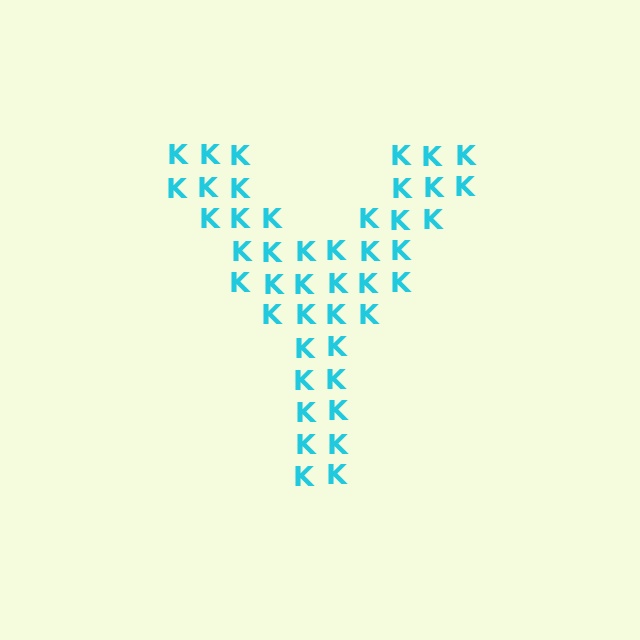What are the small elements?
The small elements are letter K's.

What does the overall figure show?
The overall figure shows the letter Y.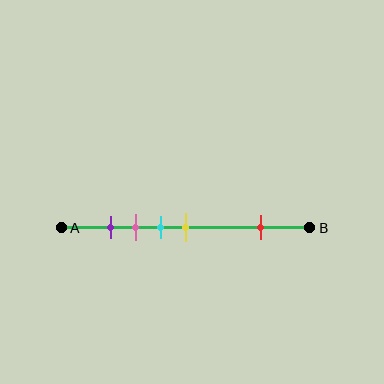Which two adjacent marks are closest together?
The purple and pink marks are the closest adjacent pair.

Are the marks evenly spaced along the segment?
No, the marks are not evenly spaced.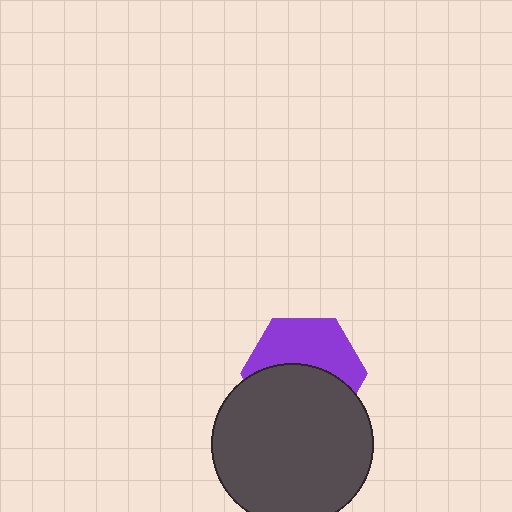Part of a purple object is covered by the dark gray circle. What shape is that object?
It is a hexagon.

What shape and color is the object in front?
The object in front is a dark gray circle.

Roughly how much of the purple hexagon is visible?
About half of it is visible (roughly 48%).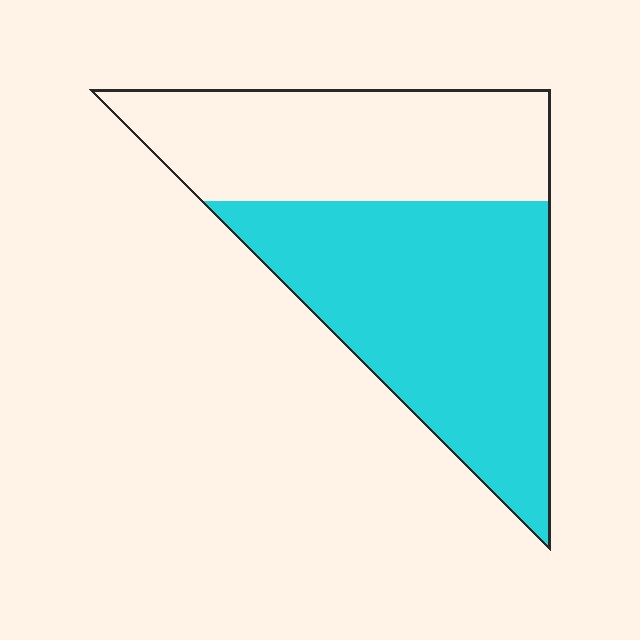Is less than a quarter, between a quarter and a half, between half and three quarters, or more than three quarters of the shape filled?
Between half and three quarters.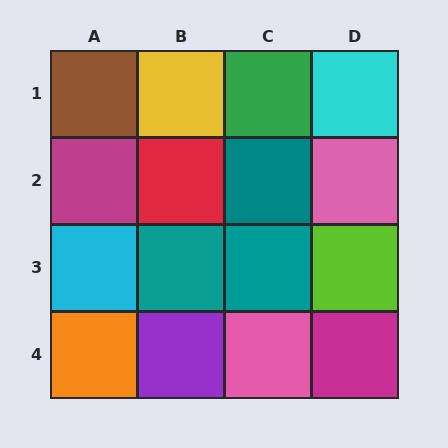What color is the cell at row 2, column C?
Teal.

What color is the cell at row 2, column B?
Red.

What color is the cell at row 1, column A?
Brown.